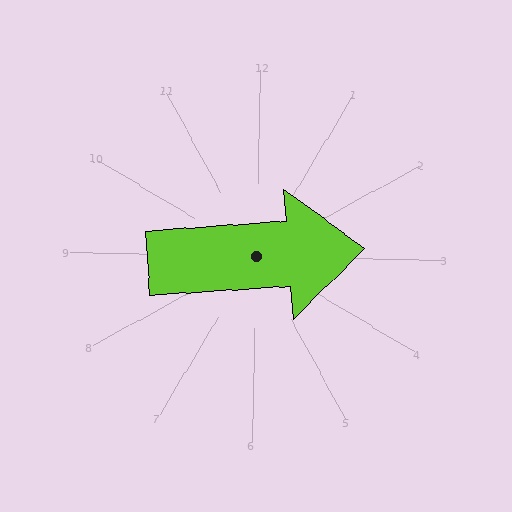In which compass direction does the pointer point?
East.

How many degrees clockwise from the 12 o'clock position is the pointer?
Approximately 85 degrees.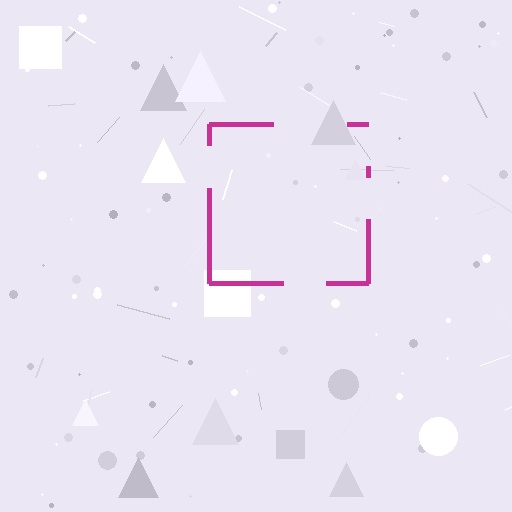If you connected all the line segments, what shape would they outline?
They would outline a square.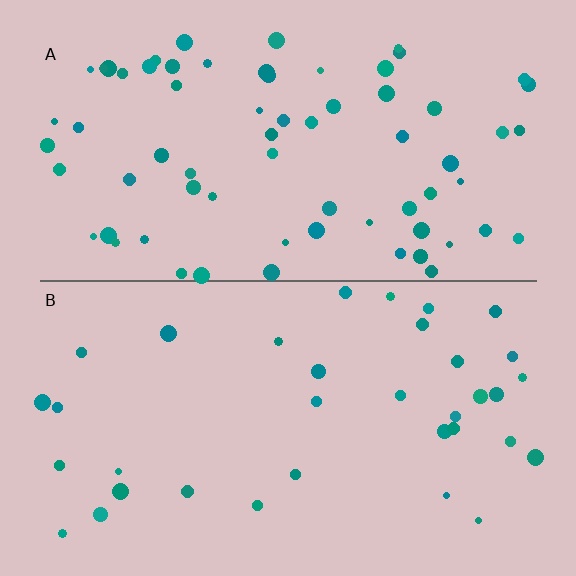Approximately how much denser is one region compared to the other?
Approximately 2.0× — region A over region B.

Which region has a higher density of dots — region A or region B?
A (the top).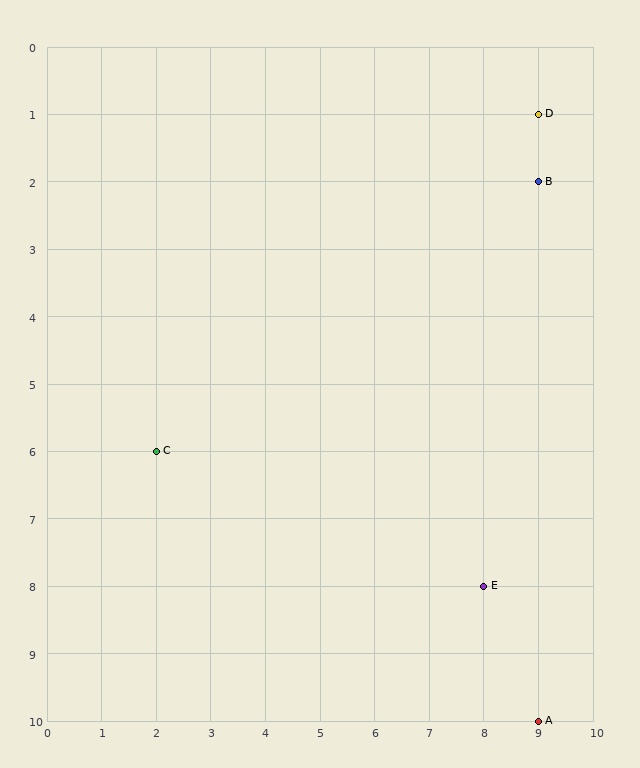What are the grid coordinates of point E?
Point E is at grid coordinates (8, 8).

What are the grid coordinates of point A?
Point A is at grid coordinates (9, 10).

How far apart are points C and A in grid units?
Points C and A are 7 columns and 4 rows apart (about 8.1 grid units diagonally).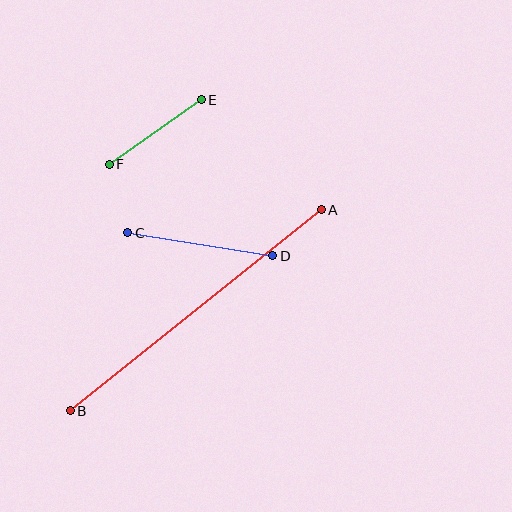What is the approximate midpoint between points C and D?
The midpoint is at approximately (200, 244) pixels.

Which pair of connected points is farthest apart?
Points A and B are farthest apart.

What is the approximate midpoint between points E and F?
The midpoint is at approximately (155, 132) pixels.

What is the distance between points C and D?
The distance is approximately 147 pixels.